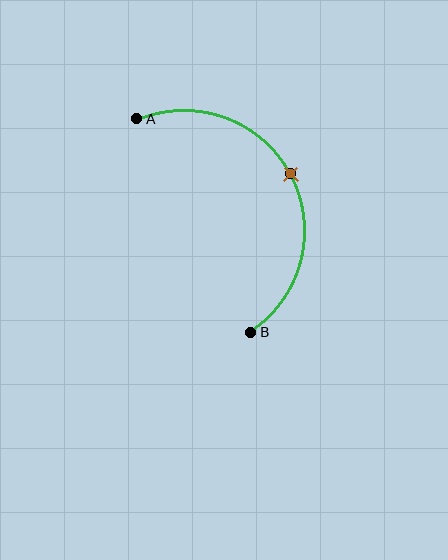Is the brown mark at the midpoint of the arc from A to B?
Yes. The brown mark lies on the arc at equal arc-length from both A and B — it is the arc midpoint.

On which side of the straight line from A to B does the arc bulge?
The arc bulges to the right of the straight line connecting A and B.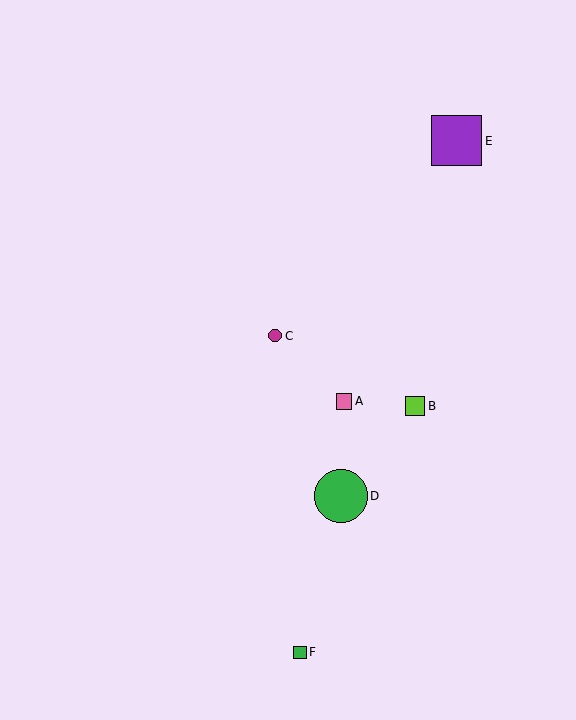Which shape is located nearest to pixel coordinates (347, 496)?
The green circle (labeled D) at (341, 496) is nearest to that location.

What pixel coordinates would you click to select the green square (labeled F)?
Click at (300, 652) to select the green square F.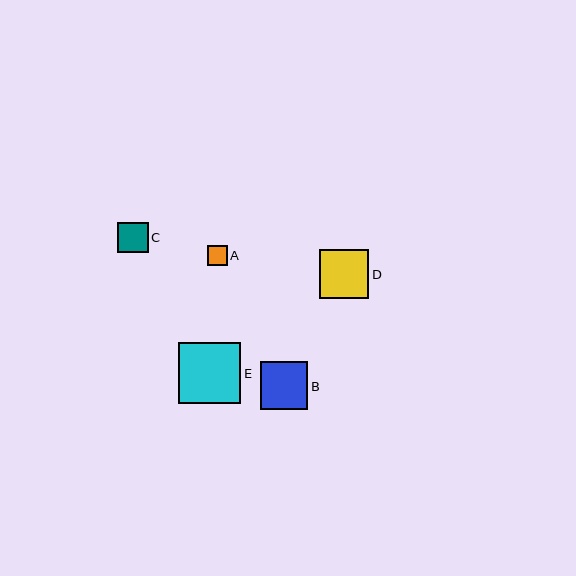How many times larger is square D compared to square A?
Square D is approximately 2.4 times the size of square A.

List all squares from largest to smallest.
From largest to smallest: E, D, B, C, A.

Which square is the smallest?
Square A is the smallest with a size of approximately 20 pixels.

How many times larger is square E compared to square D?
Square E is approximately 1.3 times the size of square D.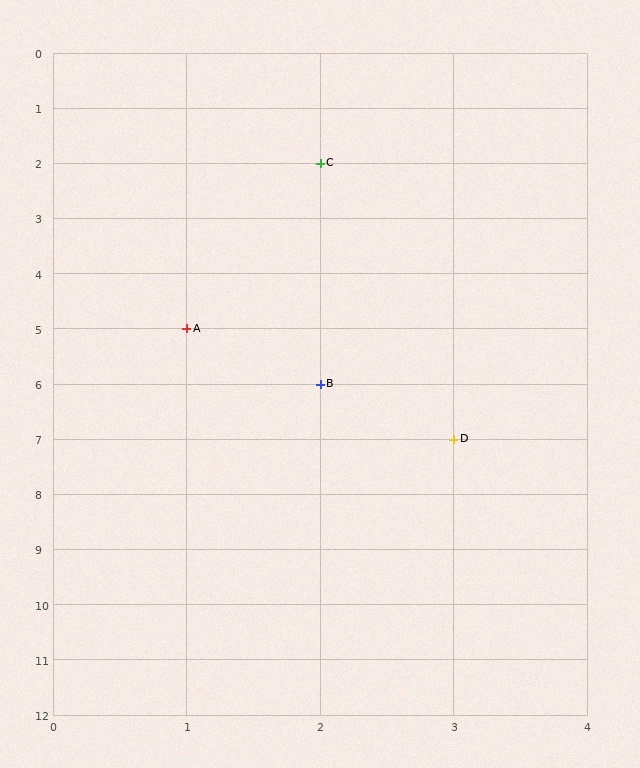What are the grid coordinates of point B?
Point B is at grid coordinates (2, 6).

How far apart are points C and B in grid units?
Points C and B are 4 rows apart.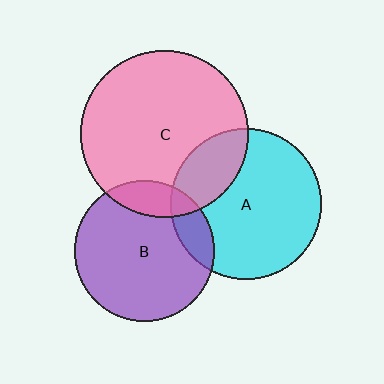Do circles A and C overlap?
Yes.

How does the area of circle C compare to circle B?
Approximately 1.4 times.